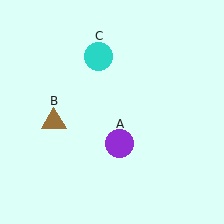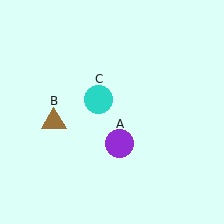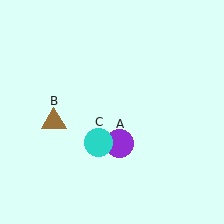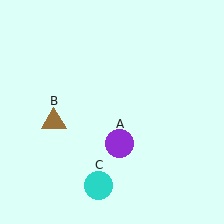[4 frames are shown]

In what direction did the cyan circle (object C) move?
The cyan circle (object C) moved down.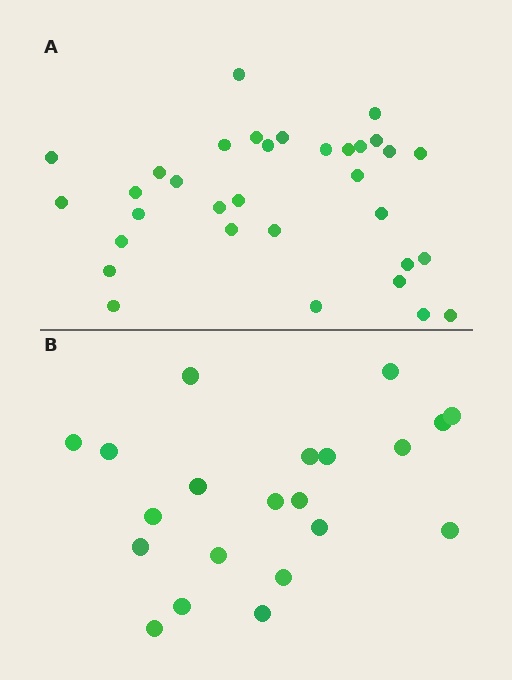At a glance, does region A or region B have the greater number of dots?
Region A (the top region) has more dots.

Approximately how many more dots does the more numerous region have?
Region A has roughly 12 or so more dots than region B.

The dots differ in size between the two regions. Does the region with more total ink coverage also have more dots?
No. Region B has more total ink coverage because its dots are larger, but region A actually contains more individual dots. Total area can be misleading — the number of items is what matters here.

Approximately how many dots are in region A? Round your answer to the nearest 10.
About 30 dots. (The exact count is 33, which rounds to 30.)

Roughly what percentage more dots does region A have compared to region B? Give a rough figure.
About 55% more.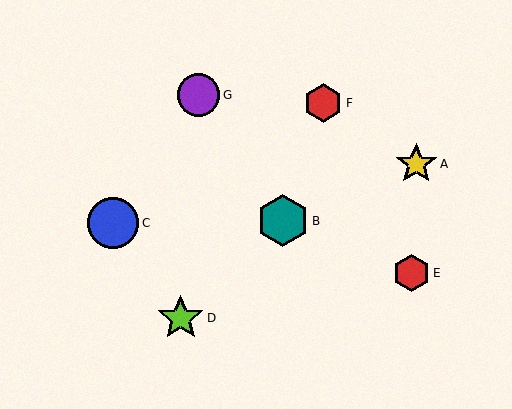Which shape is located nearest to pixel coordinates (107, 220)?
The blue circle (labeled C) at (113, 223) is nearest to that location.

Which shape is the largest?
The blue circle (labeled C) is the largest.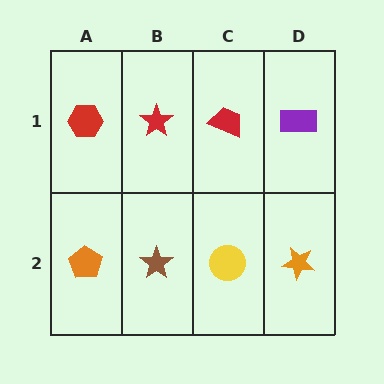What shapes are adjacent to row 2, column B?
A red star (row 1, column B), an orange pentagon (row 2, column A), a yellow circle (row 2, column C).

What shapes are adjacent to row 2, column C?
A red trapezoid (row 1, column C), a brown star (row 2, column B), an orange star (row 2, column D).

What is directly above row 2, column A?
A red hexagon.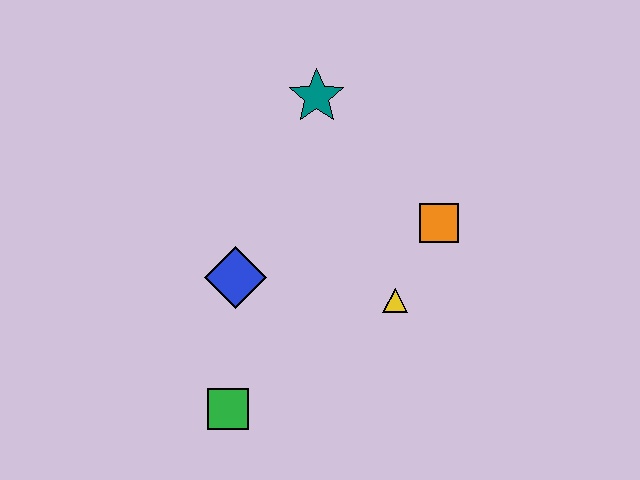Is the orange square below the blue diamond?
No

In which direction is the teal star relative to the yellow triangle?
The teal star is above the yellow triangle.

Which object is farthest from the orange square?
The green square is farthest from the orange square.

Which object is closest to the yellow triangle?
The orange square is closest to the yellow triangle.